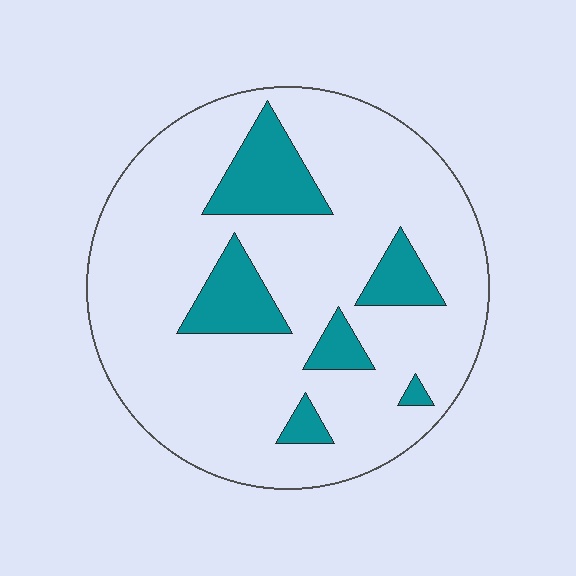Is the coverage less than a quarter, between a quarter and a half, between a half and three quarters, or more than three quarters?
Less than a quarter.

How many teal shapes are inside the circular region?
6.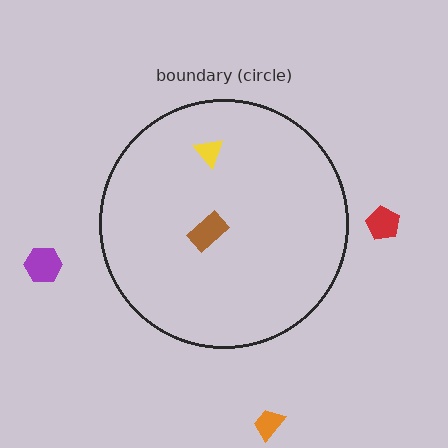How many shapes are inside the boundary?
2 inside, 3 outside.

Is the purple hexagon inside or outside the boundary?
Outside.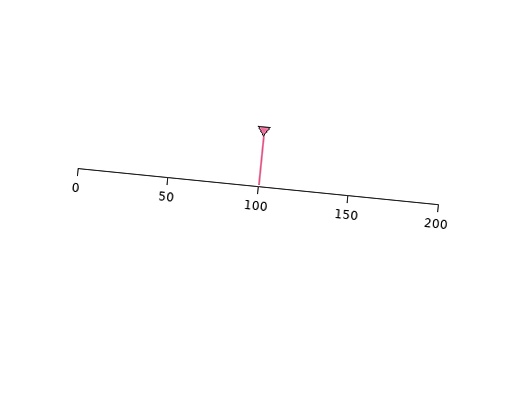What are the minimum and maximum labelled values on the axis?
The axis runs from 0 to 200.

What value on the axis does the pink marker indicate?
The marker indicates approximately 100.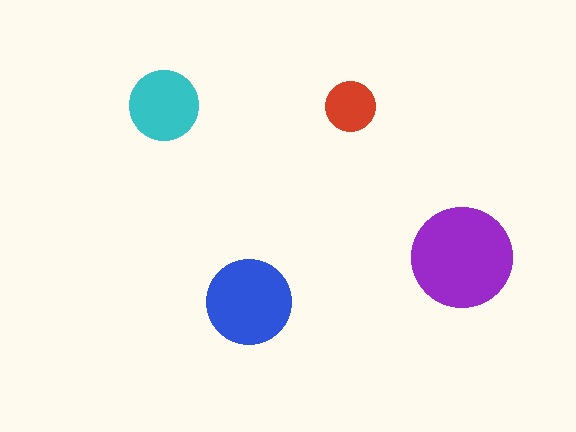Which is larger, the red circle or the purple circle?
The purple one.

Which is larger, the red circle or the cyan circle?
The cyan one.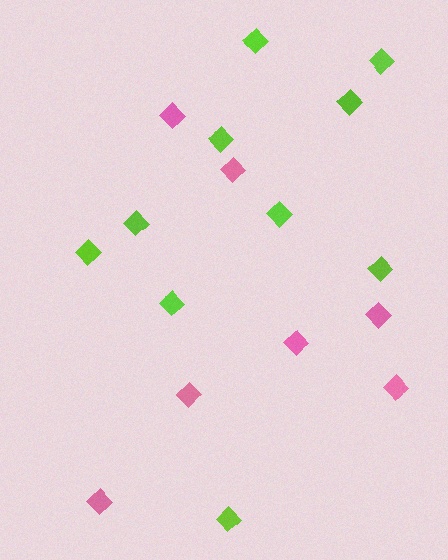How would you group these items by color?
There are 2 groups: one group of lime diamonds (10) and one group of pink diamonds (7).